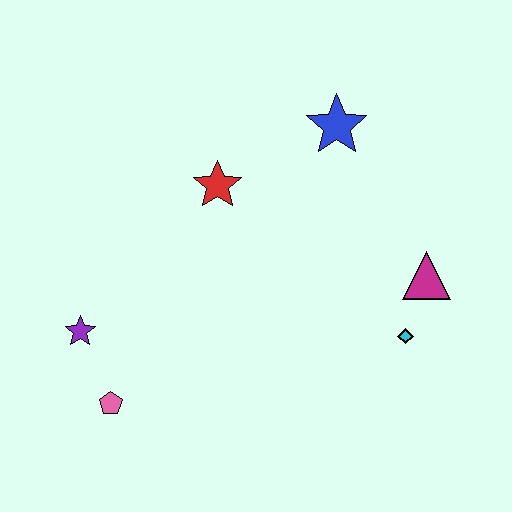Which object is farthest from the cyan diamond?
The purple star is farthest from the cyan diamond.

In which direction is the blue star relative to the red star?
The blue star is to the right of the red star.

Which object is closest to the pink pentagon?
The purple star is closest to the pink pentagon.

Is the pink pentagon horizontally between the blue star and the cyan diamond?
No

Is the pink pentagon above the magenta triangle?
No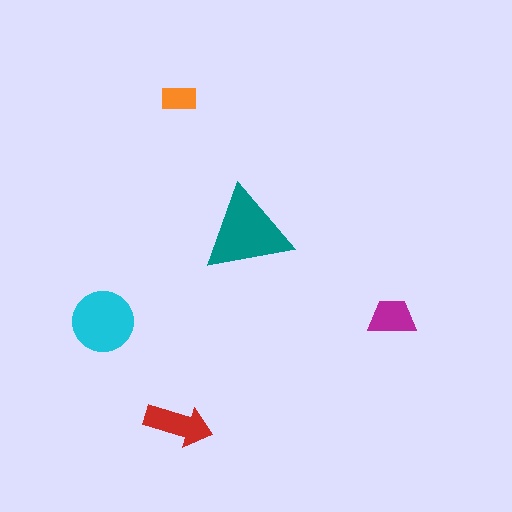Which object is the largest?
The teal triangle.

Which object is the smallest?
The orange rectangle.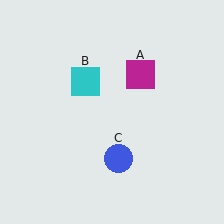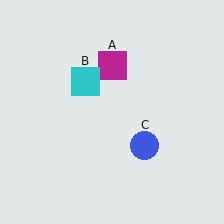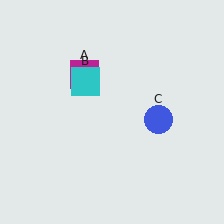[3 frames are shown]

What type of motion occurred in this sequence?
The magenta square (object A), blue circle (object C) rotated counterclockwise around the center of the scene.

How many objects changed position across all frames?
2 objects changed position: magenta square (object A), blue circle (object C).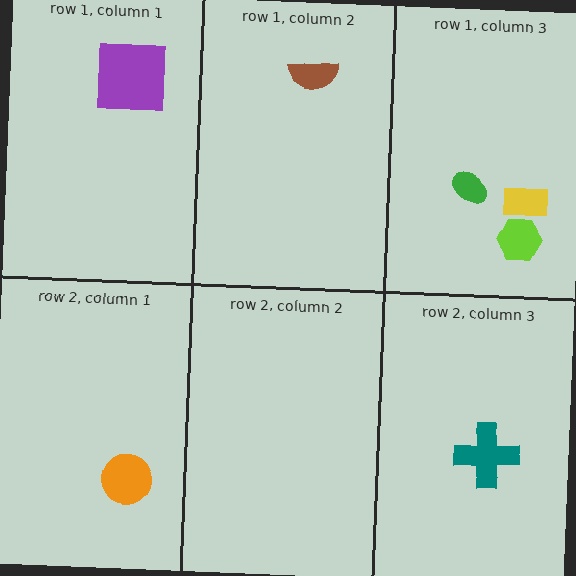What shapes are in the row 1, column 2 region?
The brown semicircle.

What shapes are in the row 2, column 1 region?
The orange circle.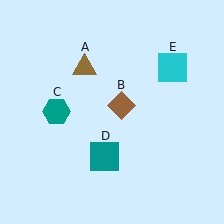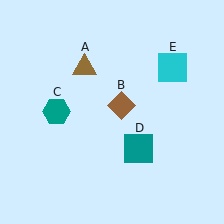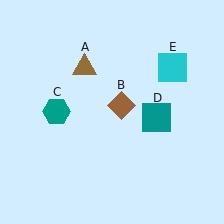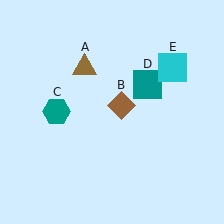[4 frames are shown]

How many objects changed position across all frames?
1 object changed position: teal square (object D).